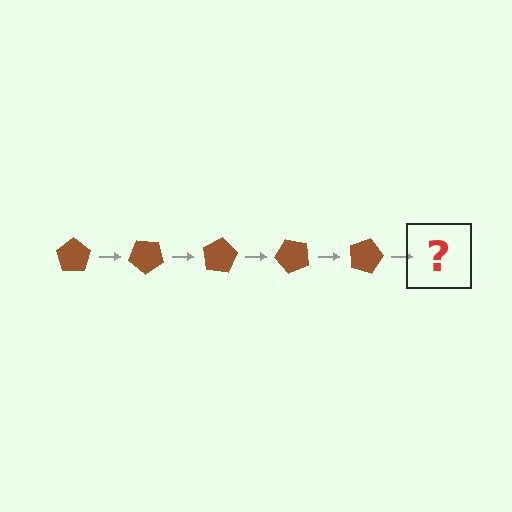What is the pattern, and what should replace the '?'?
The pattern is that the pentagon rotates 40 degrees each step. The '?' should be a brown pentagon rotated 200 degrees.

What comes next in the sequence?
The next element should be a brown pentagon rotated 200 degrees.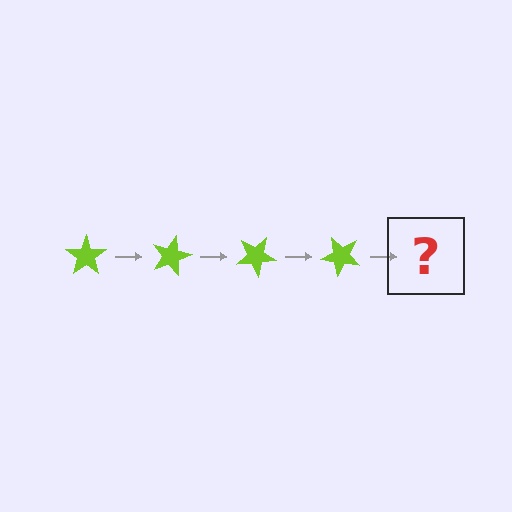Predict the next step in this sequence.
The next step is a lime star rotated 60 degrees.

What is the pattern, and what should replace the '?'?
The pattern is that the star rotates 15 degrees each step. The '?' should be a lime star rotated 60 degrees.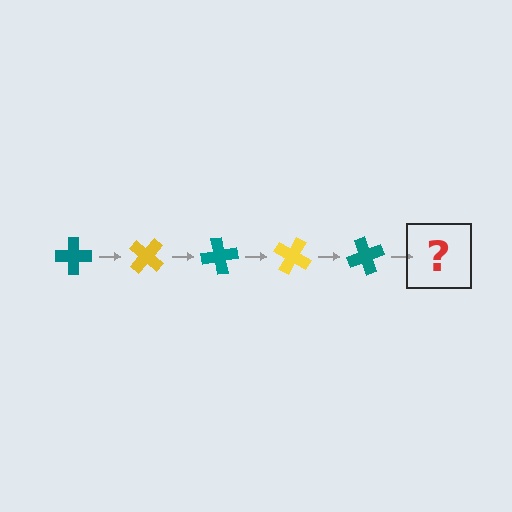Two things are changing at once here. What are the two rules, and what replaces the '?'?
The two rules are that it rotates 40 degrees each step and the color cycles through teal and yellow. The '?' should be a yellow cross, rotated 200 degrees from the start.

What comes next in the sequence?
The next element should be a yellow cross, rotated 200 degrees from the start.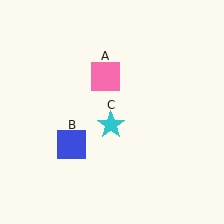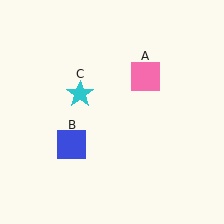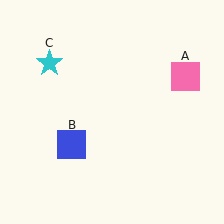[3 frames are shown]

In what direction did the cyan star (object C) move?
The cyan star (object C) moved up and to the left.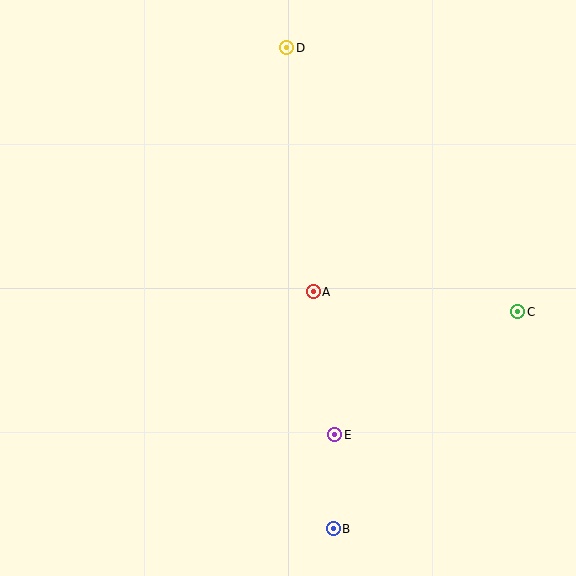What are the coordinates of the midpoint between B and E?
The midpoint between B and E is at (334, 482).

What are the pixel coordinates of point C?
Point C is at (518, 312).